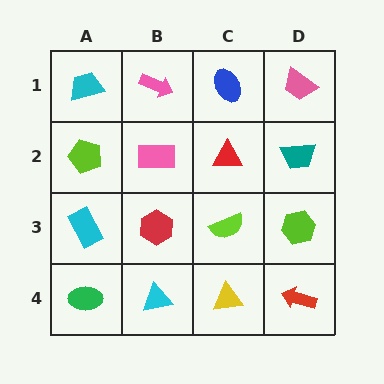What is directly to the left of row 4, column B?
A green ellipse.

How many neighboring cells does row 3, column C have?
4.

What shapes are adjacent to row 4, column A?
A cyan rectangle (row 3, column A), a cyan triangle (row 4, column B).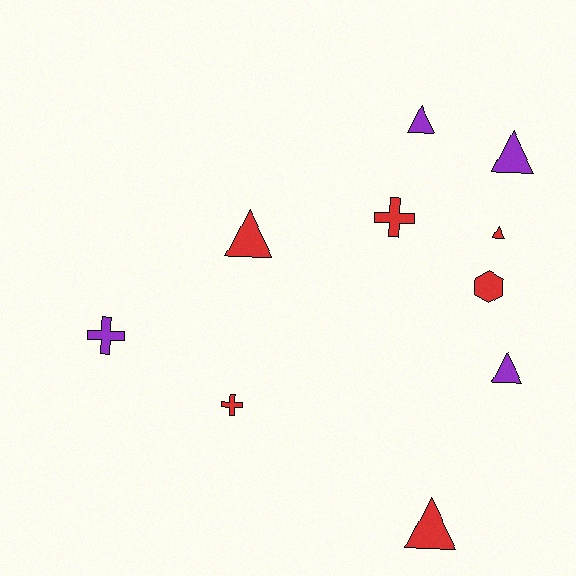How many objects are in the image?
There are 10 objects.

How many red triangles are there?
There are 3 red triangles.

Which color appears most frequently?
Red, with 6 objects.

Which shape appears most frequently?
Triangle, with 6 objects.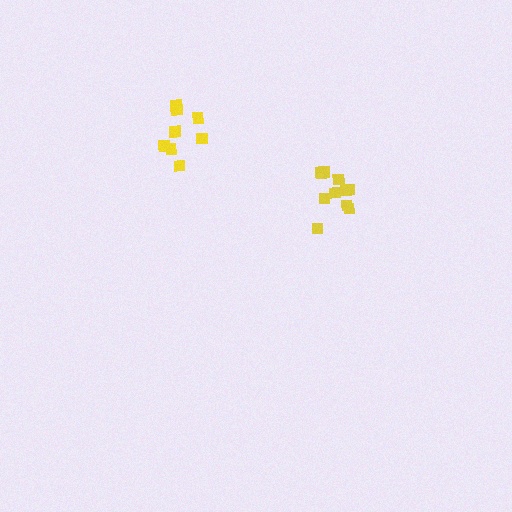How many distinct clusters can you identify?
There are 2 distinct clusters.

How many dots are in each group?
Group 1: 8 dots, Group 2: 10 dots (18 total).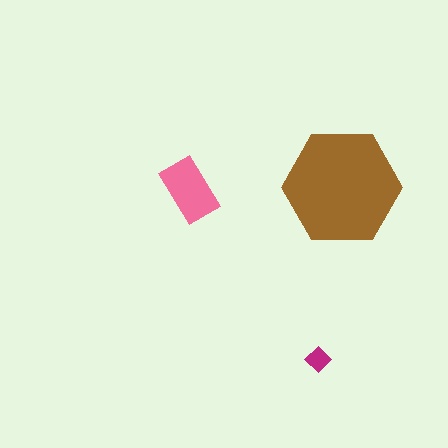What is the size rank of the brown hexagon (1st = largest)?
1st.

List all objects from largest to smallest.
The brown hexagon, the pink rectangle, the magenta diamond.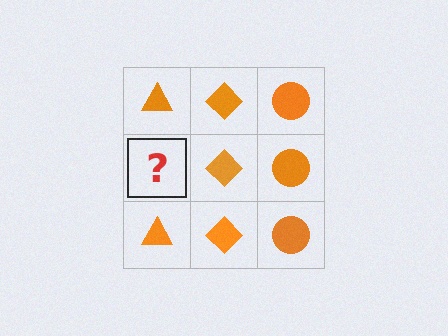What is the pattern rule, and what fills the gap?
The rule is that each column has a consistent shape. The gap should be filled with an orange triangle.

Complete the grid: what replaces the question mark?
The question mark should be replaced with an orange triangle.